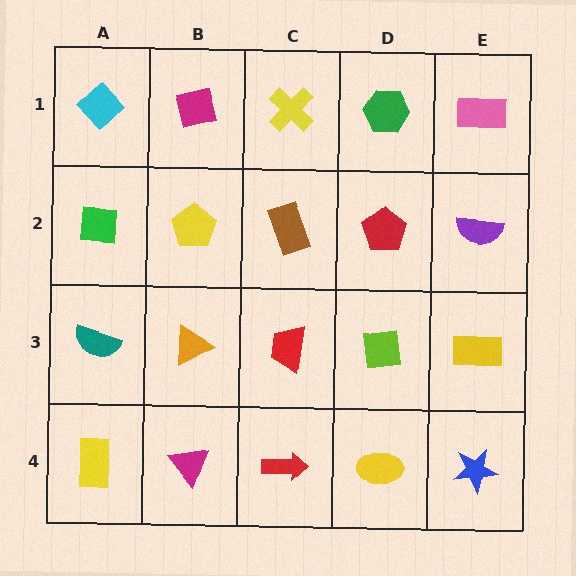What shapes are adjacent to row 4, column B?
An orange triangle (row 3, column B), a yellow rectangle (row 4, column A), a red arrow (row 4, column C).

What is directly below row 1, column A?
A green square.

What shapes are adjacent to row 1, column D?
A red pentagon (row 2, column D), a yellow cross (row 1, column C), a pink rectangle (row 1, column E).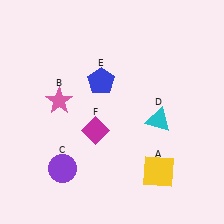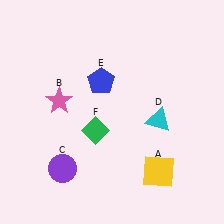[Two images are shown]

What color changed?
The diamond (F) changed from magenta in Image 1 to green in Image 2.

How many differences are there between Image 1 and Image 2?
There is 1 difference between the two images.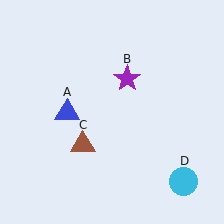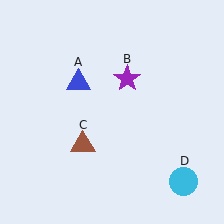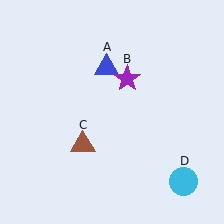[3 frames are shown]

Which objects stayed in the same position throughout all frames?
Purple star (object B) and brown triangle (object C) and cyan circle (object D) remained stationary.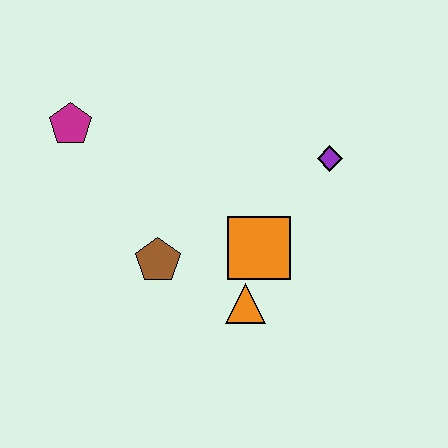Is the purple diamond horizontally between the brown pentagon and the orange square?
No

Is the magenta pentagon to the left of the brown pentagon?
Yes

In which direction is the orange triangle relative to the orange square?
The orange triangle is below the orange square.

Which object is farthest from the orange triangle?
The magenta pentagon is farthest from the orange triangle.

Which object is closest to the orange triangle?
The orange square is closest to the orange triangle.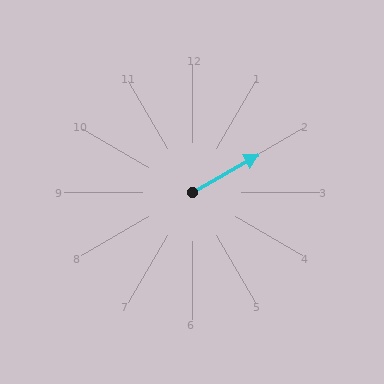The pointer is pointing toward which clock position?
Roughly 2 o'clock.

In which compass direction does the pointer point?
Northeast.